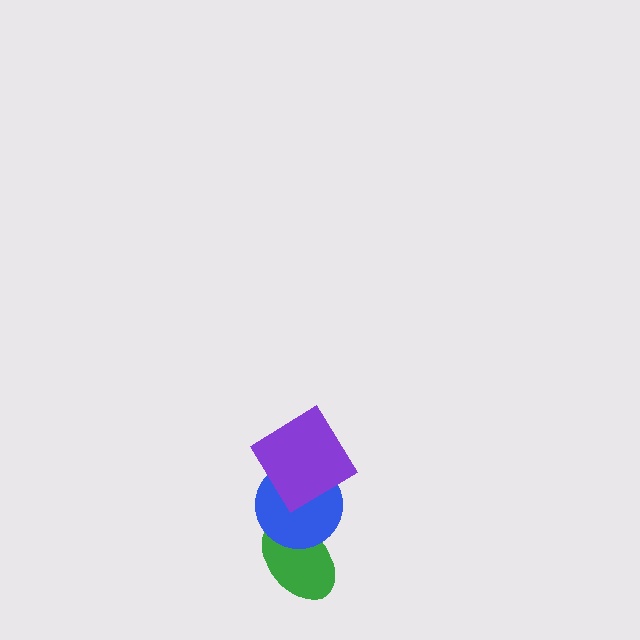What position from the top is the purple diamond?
The purple diamond is 1st from the top.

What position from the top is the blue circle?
The blue circle is 2nd from the top.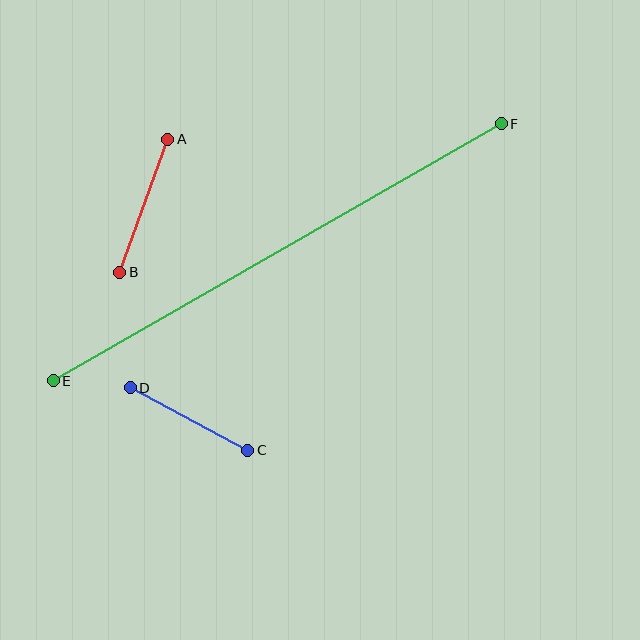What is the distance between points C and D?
The distance is approximately 133 pixels.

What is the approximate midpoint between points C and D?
The midpoint is at approximately (189, 419) pixels.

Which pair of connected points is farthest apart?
Points E and F are farthest apart.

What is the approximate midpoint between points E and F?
The midpoint is at approximately (277, 252) pixels.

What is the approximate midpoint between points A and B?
The midpoint is at approximately (144, 206) pixels.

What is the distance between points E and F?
The distance is approximately 517 pixels.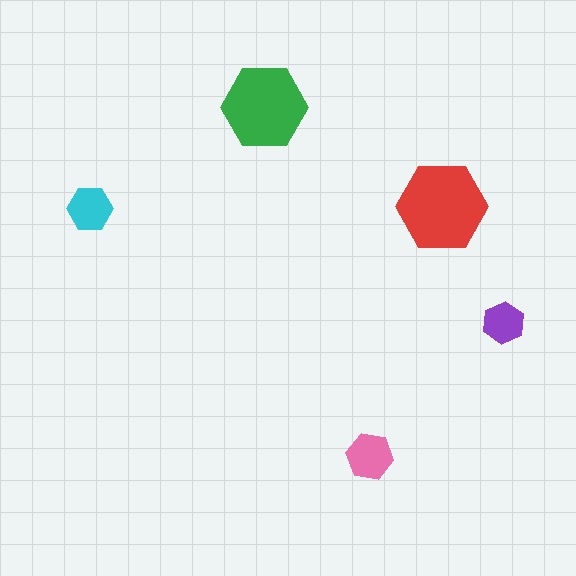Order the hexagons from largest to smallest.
the red one, the green one, the pink one, the cyan one, the purple one.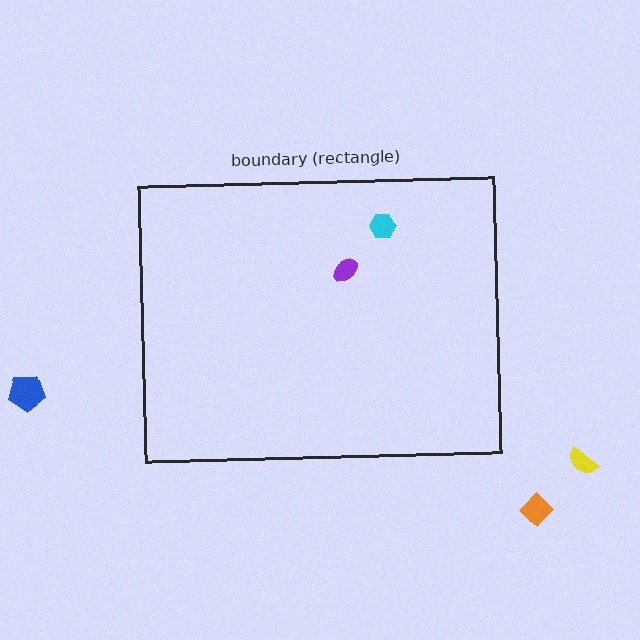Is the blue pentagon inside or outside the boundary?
Outside.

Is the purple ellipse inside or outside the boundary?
Inside.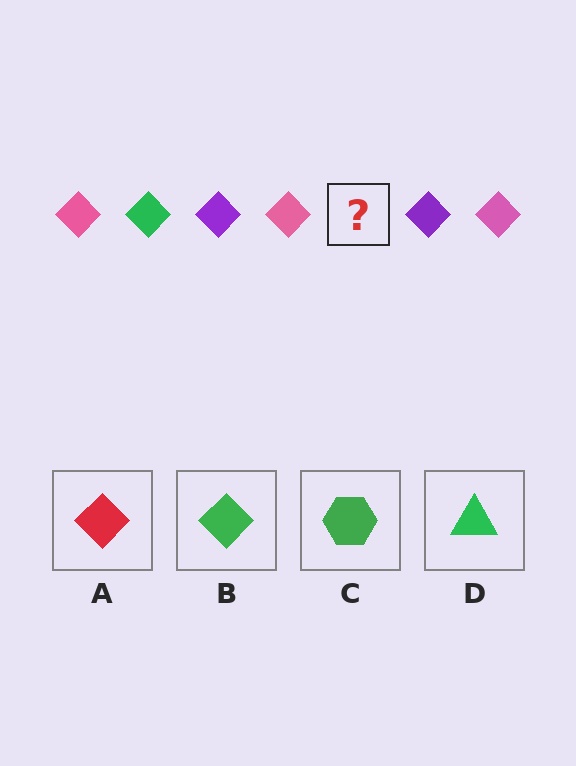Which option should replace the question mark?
Option B.